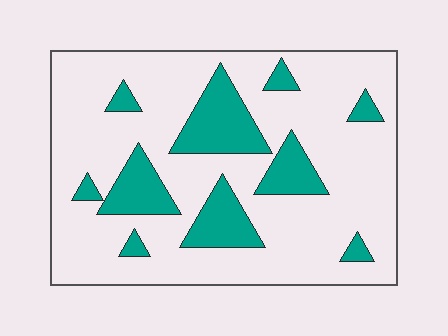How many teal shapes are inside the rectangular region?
10.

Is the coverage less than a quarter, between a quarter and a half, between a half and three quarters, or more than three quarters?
Less than a quarter.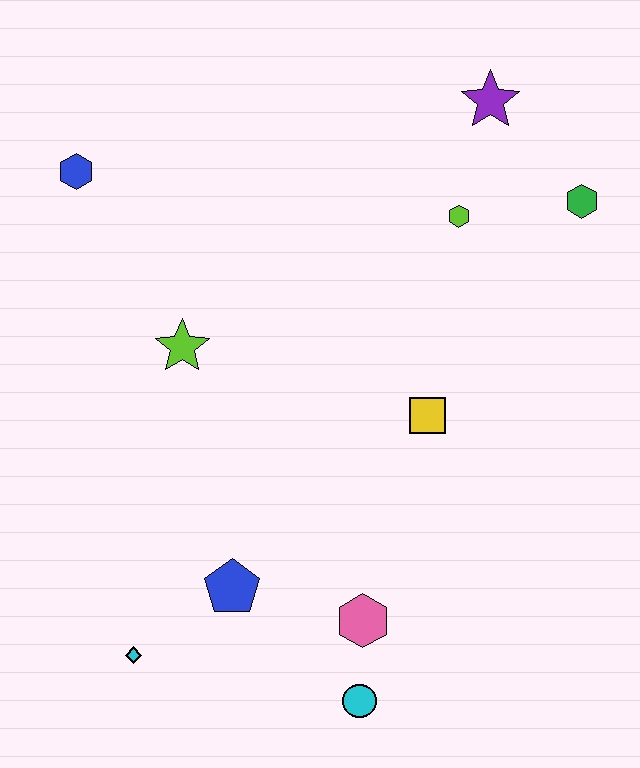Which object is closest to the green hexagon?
The lime hexagon is closest to the green hexagon.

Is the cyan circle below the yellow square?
Yes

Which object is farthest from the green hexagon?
The cyan diamond is farthest from the green hexagon.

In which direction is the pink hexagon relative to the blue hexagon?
The pink hexagon is below the blue hexagon.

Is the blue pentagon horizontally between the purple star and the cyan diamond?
Yes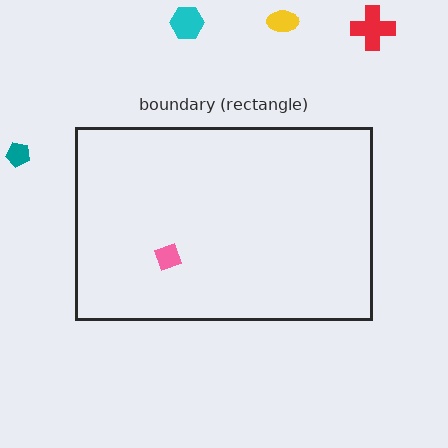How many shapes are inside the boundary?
1 inside, 4 outside.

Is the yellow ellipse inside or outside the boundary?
Outside.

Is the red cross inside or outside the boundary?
Outside.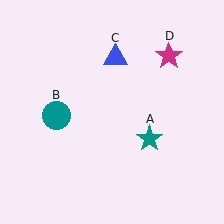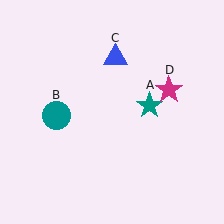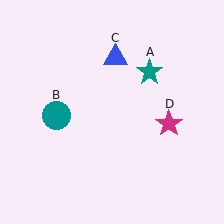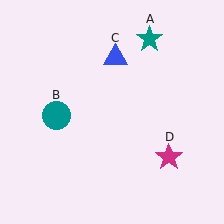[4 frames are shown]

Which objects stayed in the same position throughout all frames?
Teal circle (object B) and blue triangle (object C) remained stationary.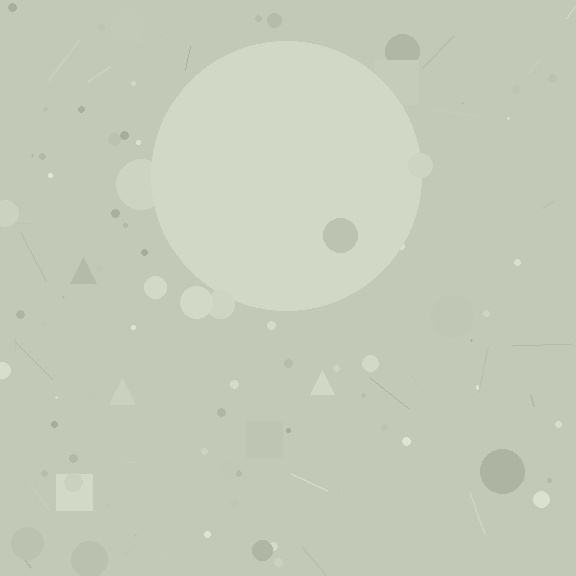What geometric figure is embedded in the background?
A circle is embedded in the background.